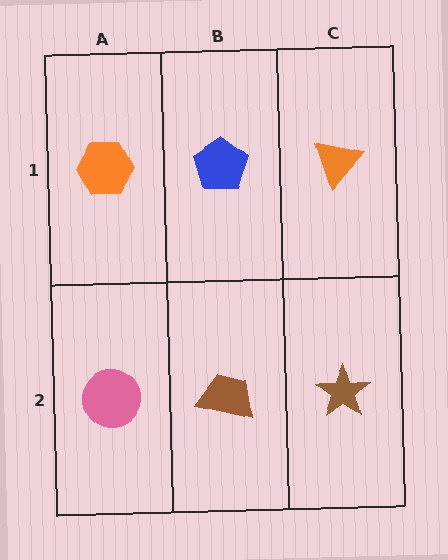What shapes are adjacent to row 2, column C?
An orange triangle (row 1, column C), a brown trapezoid (row 2, column B).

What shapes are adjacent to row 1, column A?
A pink circle (row 2, column A), a blue pentagon (row 1, column B).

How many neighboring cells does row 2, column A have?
2.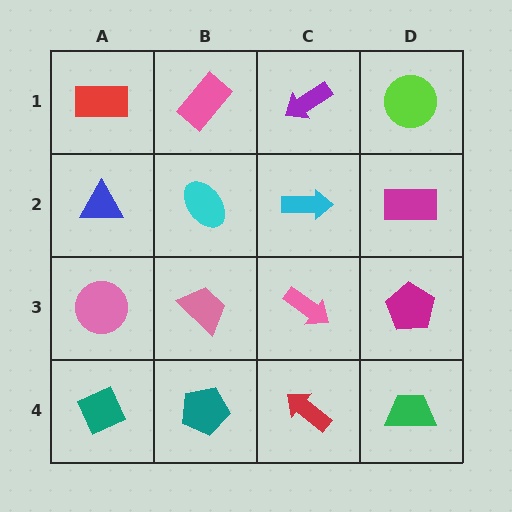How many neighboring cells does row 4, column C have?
3.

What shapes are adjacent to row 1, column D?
A magenta rectangle (row 2, column D), a purple arrow (row 1, column C).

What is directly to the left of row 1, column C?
A pink rectangle.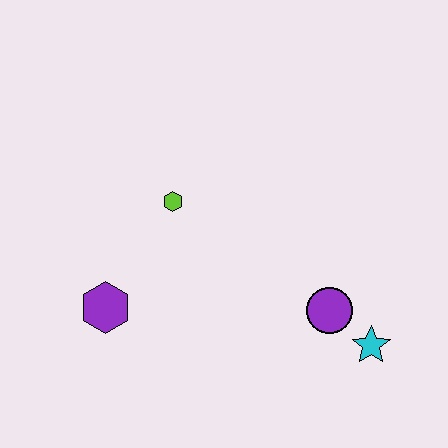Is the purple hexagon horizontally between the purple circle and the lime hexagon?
No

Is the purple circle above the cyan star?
Yes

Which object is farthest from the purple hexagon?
The cyan star is farthest from the purple hexagon.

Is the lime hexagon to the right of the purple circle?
No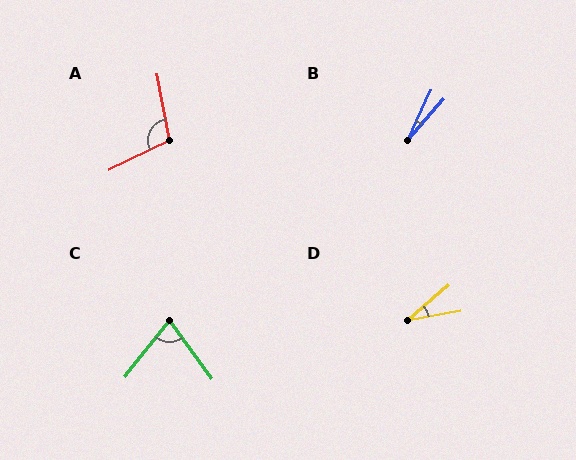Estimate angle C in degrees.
Approximately 75 degrees.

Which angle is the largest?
A, at approximately 105 degrees.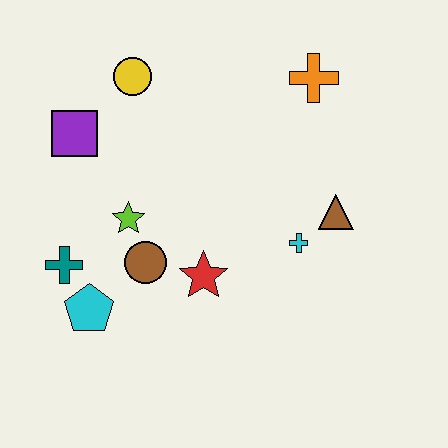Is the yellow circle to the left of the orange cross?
Yes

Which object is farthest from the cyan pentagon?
The orange cross is farthest from the cyan pentagon.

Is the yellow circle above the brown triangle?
Yes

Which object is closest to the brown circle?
The lime star is closest to the brown circle.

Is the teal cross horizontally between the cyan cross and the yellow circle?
No